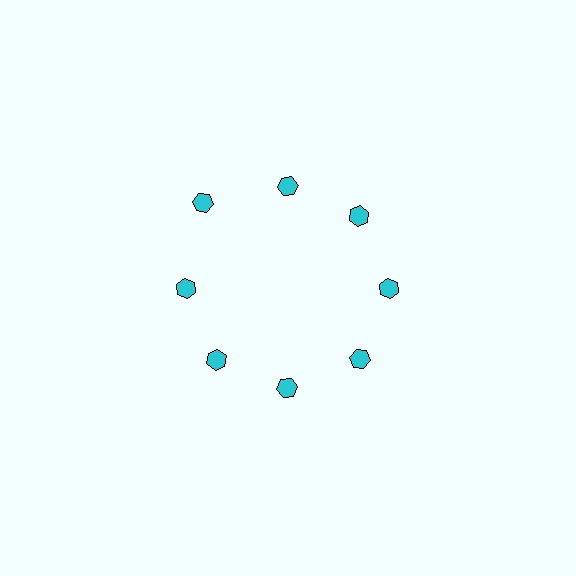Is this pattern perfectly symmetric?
No. The 8 cyan hexagons are arranged in a ring, but one element near the 10 o'clock position is pushed outward from the center, breaking the 8-fold rotational symmetry.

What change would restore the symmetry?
The symmetry would be restored by moving it inward, back onto the ring so that all 8 hexagons sit at equal angles and equal distance from the center.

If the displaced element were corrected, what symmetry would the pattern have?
It would have 8-fold rotational symmetry — the pattern would map onto itself every 45 degrees.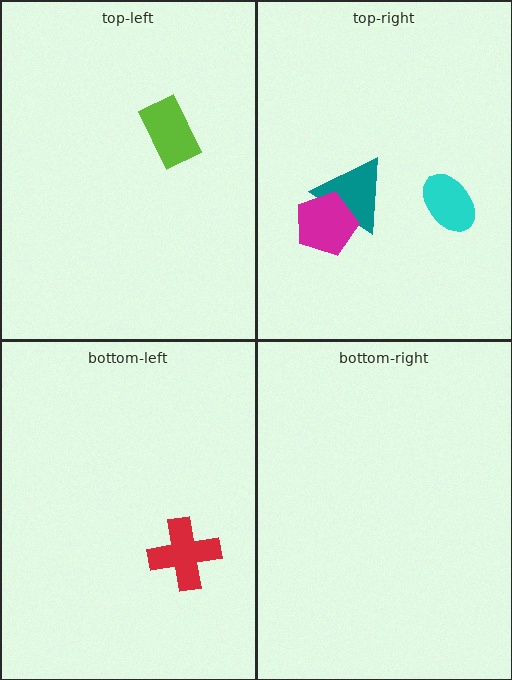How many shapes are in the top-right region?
3.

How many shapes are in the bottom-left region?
1.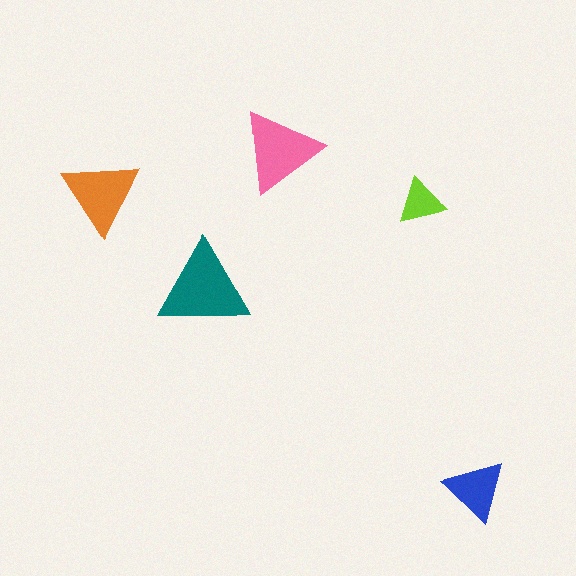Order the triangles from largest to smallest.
the teal one, the pink one, the orange one, the blue one, the lime one.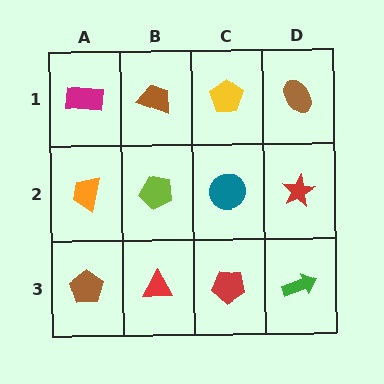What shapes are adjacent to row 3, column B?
A lime pentagon (row 2, column B), a brown pentagon (row 3, column A), a red pentagon (row 3, column C).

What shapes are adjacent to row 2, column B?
A brown trapezoid (row 1, column B), a red triangle (row 3, column B), an orange trapezoid (row 2, column A), a teal circle (row 2, column C).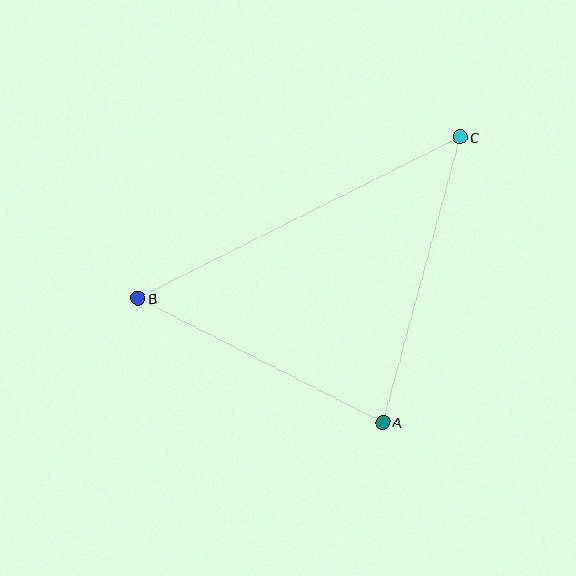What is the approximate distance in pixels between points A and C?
The distance between A and C is approximately 295 pixels.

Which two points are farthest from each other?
Points B and C are farthest from each other.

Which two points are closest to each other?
Points A and B are closest to each other.